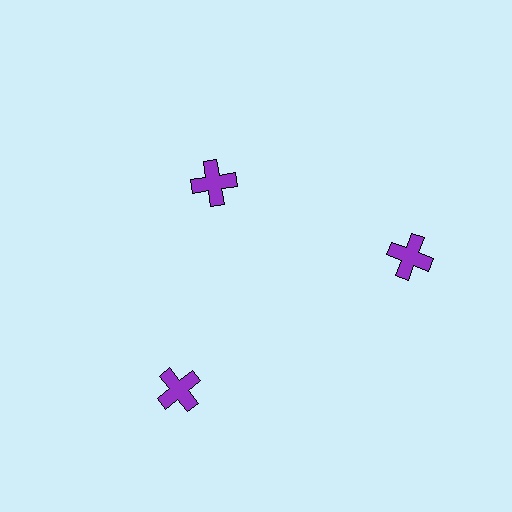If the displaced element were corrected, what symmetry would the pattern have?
It would have 3-fold rotational symmetry — the pattern would map onto itself every 120 degrees.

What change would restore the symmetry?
The symmetry would be restored by moving it outward, back onto the ring so that all 3 crosses sit at equal angles and equal distance from the center.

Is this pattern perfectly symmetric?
No. The 3 purple crosses are arranged in a ring, but one element near the 11 o'clock position is pulled inward toward the center, breaking the 3-fold rotational symmetry.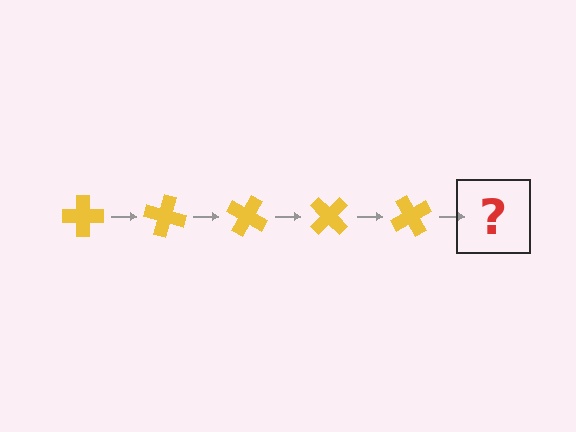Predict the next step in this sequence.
The next step is a yellow cross rotated 75 degrees.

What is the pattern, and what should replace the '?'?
The pattern is that the cross rotates 15 degrees each step. The '?' should be a yellow cross rotated 75 degrees.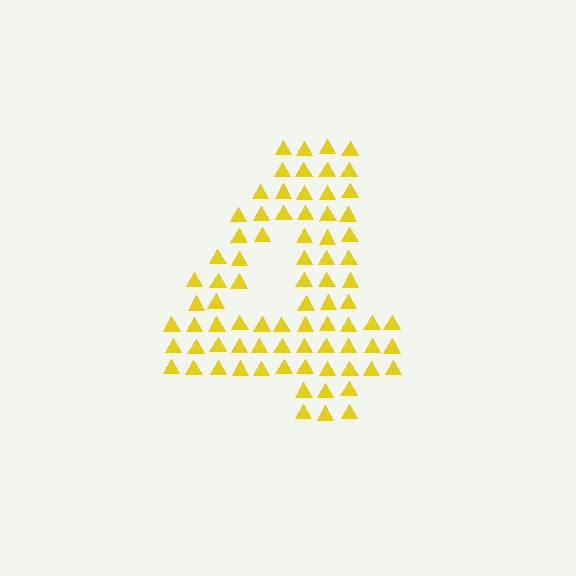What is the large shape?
The large shape is the digit 4.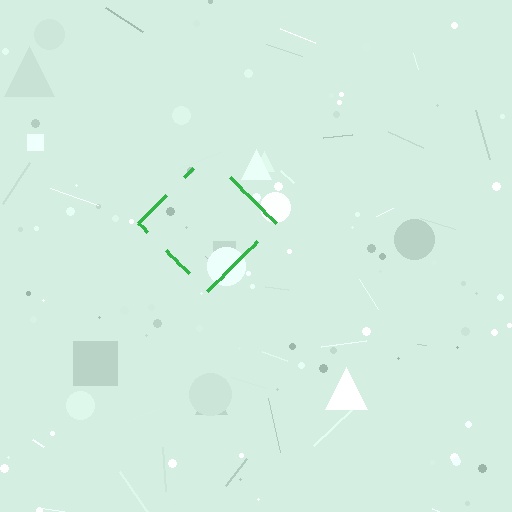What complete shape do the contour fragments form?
The contour fragments form a diamond.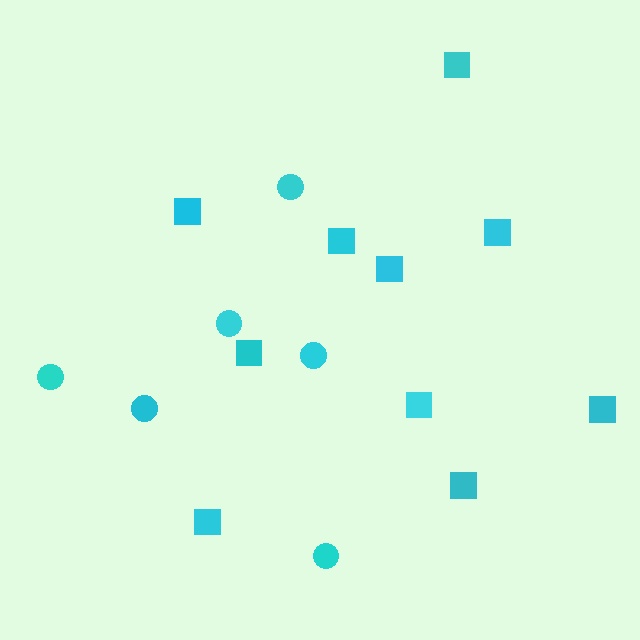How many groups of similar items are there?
There are 2 groups: one group of circles (6) and one group of squares (10).